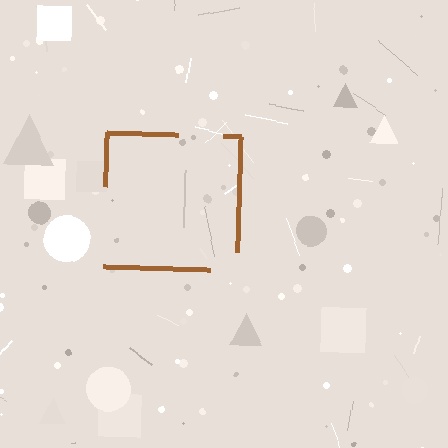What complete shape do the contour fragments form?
The contour fragments form a square.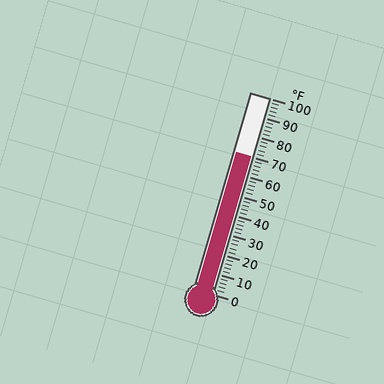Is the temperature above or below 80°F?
The temperature is below 80°F.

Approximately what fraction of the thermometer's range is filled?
The thermometer is filled to approximately 70% of its range.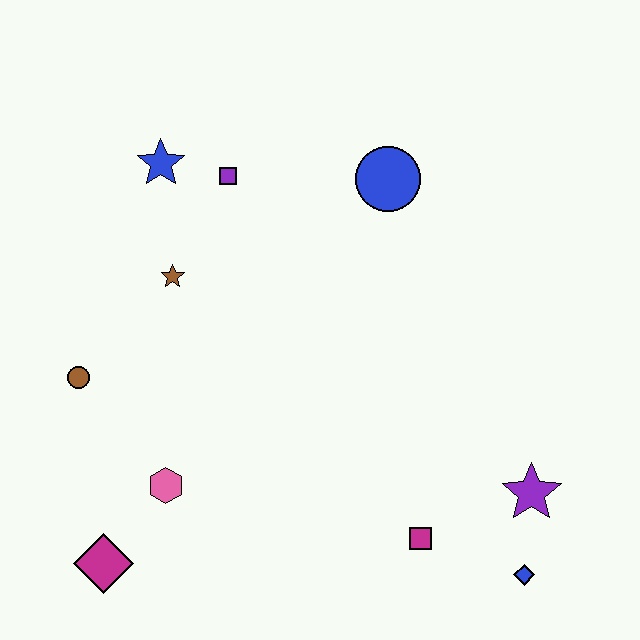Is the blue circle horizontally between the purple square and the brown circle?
No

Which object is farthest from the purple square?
The blue diamond is farthest from the purple square.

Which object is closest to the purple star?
The blue diamond is closest to the purple star.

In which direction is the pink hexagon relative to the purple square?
The pink hexagon is below the purple square.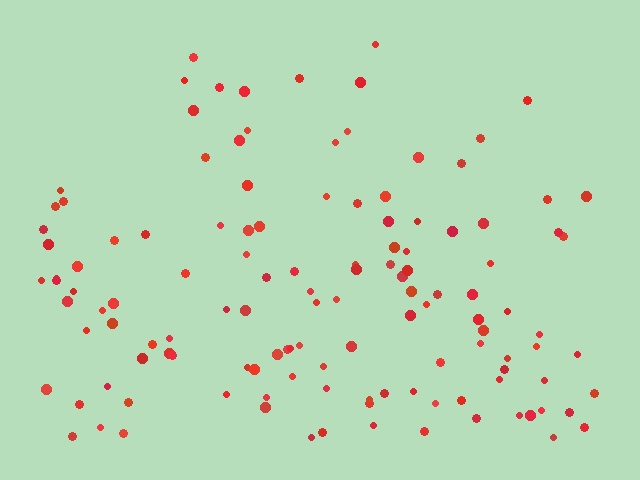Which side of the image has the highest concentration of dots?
The bottom.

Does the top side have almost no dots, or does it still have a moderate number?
Still a moderate number, just noticeably fewer than the bottom.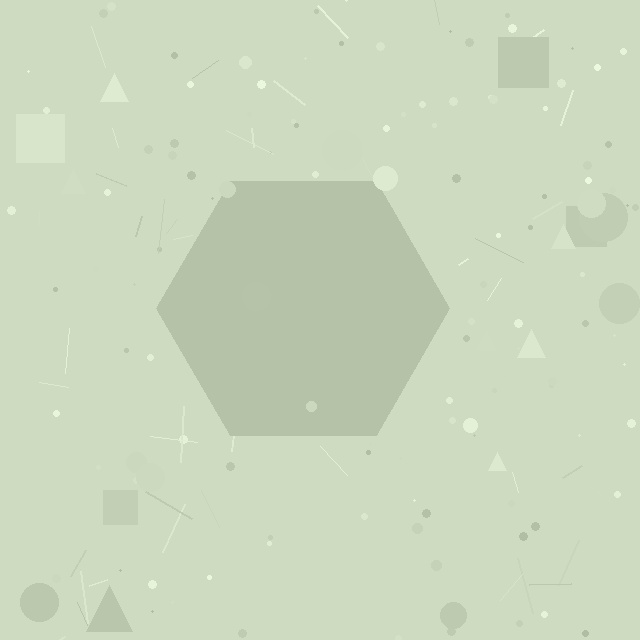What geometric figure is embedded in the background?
A hexagon is embedded in the background.